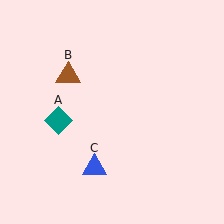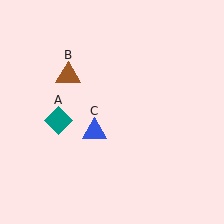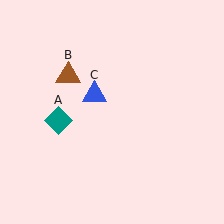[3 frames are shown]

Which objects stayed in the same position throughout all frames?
Teal diamond (object A) and brown triangle (object B) remained stationary.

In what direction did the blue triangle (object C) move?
The blue triangle (object C) moved up.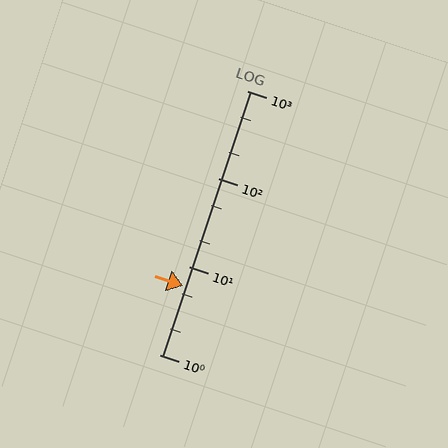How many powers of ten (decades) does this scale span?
The scale spans 3 decades, from 1 to 1000.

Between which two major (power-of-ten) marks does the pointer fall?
The pointer is between 1 and 10.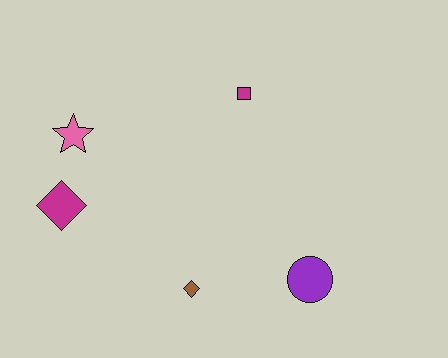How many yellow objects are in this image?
There are no yellow objects.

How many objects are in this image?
There are 5 objects.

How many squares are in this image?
There is 1 square.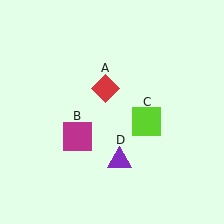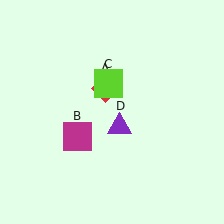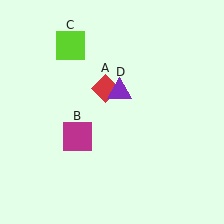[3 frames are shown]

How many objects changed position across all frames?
2 objects changed position: lime square (object C), purple triangle (object D).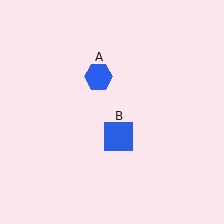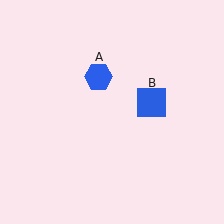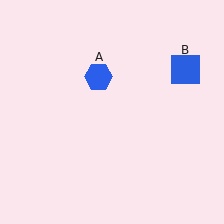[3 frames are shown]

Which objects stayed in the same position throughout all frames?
Blue hexagon (object A) remained stationary.